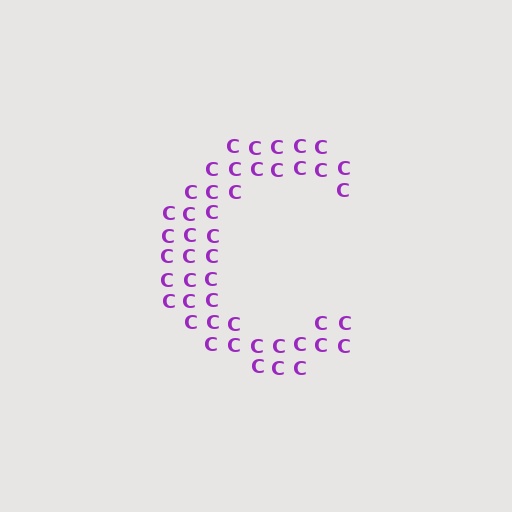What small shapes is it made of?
It is made of small letter C's.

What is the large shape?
The large shape is the letter C.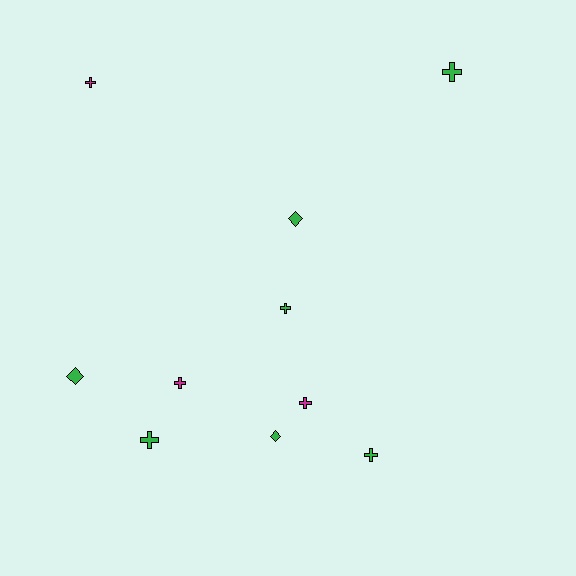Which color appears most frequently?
Green, with 7 objects.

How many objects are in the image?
There are 10 objects.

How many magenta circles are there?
There are no magenta circles.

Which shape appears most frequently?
Cross, with 7 objects.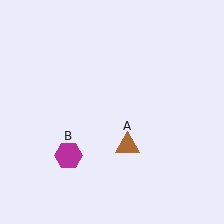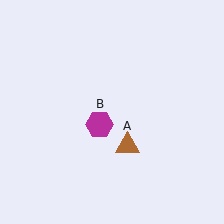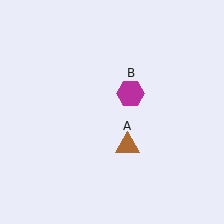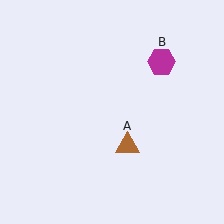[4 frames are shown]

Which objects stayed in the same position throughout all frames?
Brown triangle (object A) remained stationary.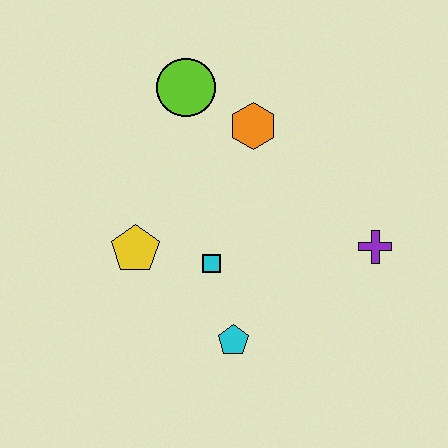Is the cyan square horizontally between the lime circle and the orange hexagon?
Yes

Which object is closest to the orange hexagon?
The lime circle is closest to the orange hexagon.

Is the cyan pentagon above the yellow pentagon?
No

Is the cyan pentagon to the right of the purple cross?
No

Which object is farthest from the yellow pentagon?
The purple cross is farthest from the yellow pentagon.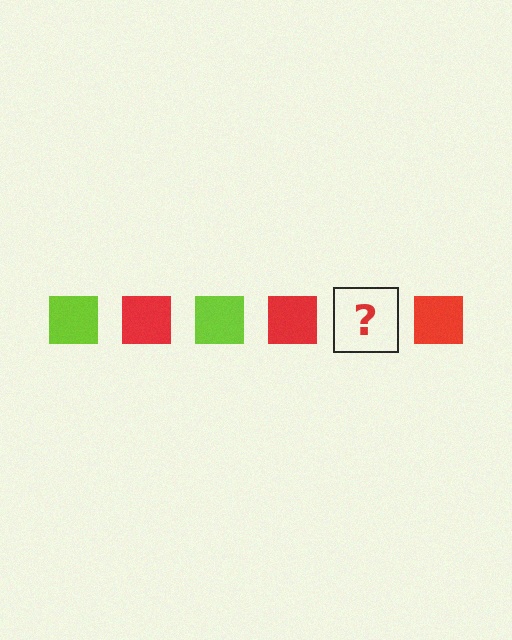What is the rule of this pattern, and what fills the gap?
The rule is that the pattern cycles through lime, red squares. The gap should be filled with a lime square.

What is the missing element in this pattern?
The missing element is a lime square.